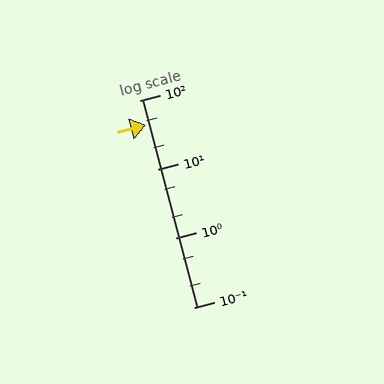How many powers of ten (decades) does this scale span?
The scale spans 3 decades, from 0.1 to 100.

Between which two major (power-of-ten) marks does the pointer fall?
The pointer is between 10 and 100.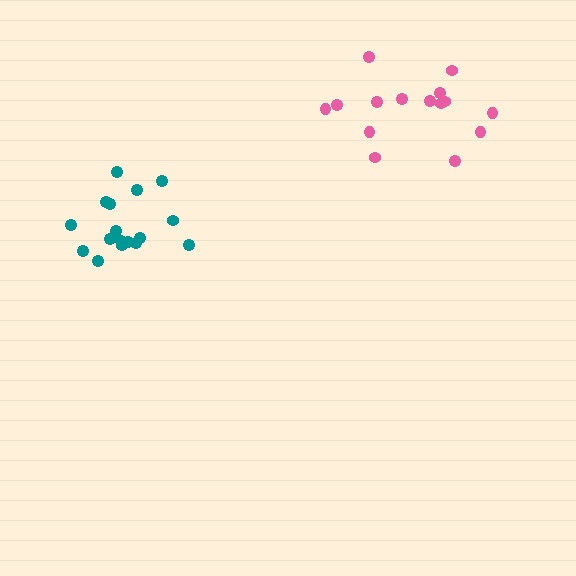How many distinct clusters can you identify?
There are 2 distinct clusters.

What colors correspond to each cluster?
The clusters are colored: pink, teal.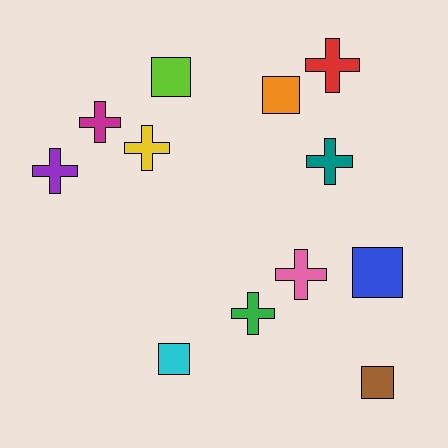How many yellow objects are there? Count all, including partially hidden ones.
There is 1 yellow object.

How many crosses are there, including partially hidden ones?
There are 7 crosses.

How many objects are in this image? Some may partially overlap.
There are 12 objects.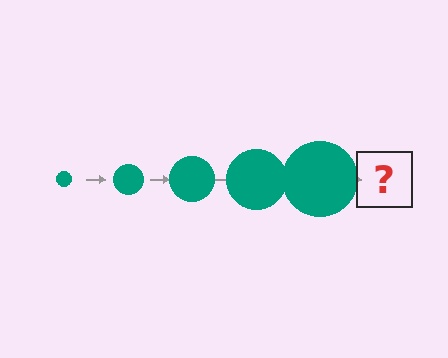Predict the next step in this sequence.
The next step is a teal circle, larger than the previous one.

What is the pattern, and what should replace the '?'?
The pattern is that the circle gets progressively larger each step. The '?' should be a teal circle, larger than the previous one.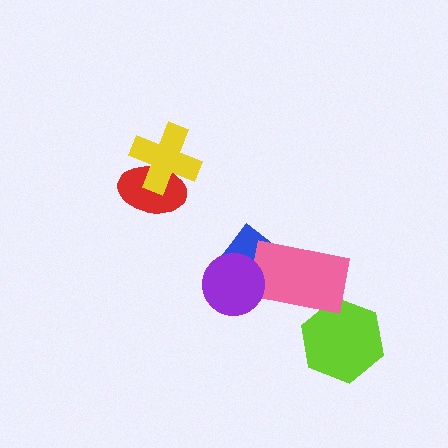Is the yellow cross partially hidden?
No, no other shape covers it.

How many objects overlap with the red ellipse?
1 object overlaps with the red ellipse.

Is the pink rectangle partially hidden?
Yes, it is partially covered by another shape.